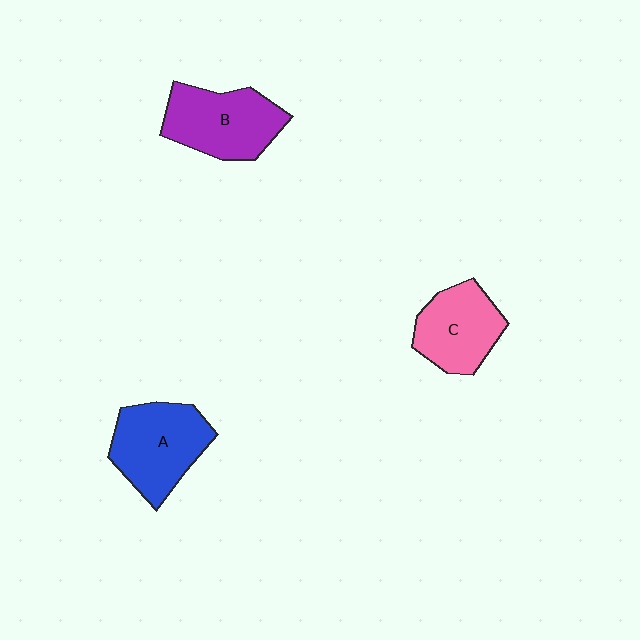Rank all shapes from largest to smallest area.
From largest to smallest: A (blue), B (purple), C (pink).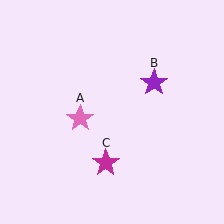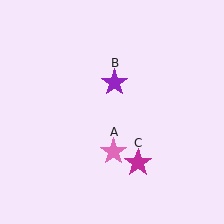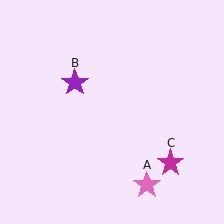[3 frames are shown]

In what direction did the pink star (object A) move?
The pink star (object A) moved down and to the right.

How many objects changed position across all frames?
3 objects changed position: pink star (object A), purple star (object B), magenta star (object C).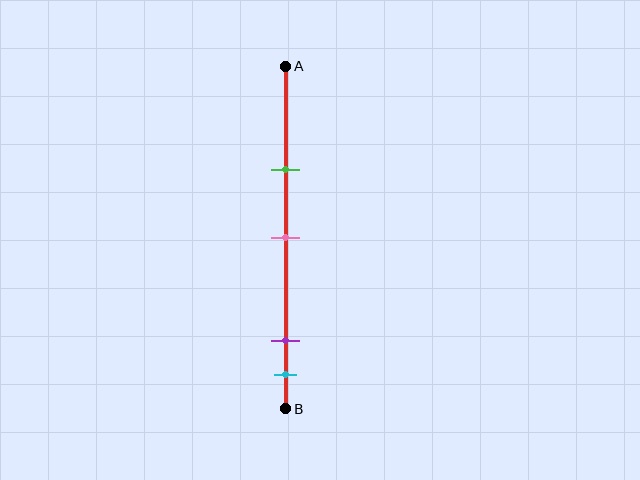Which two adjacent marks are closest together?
The purple and cyan marks are the closest adjacent pair.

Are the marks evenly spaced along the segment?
No, the marks are not evenly spaced.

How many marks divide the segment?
There are 4 marks dividing the segment.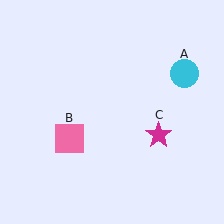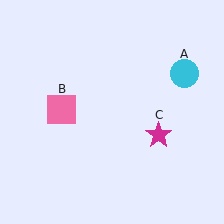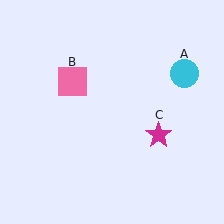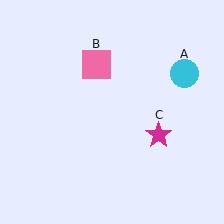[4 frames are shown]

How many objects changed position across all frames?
1 object changed position: pink square (object B).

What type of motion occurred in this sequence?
The pink square (object B) rotated clockwise around the center of the scene.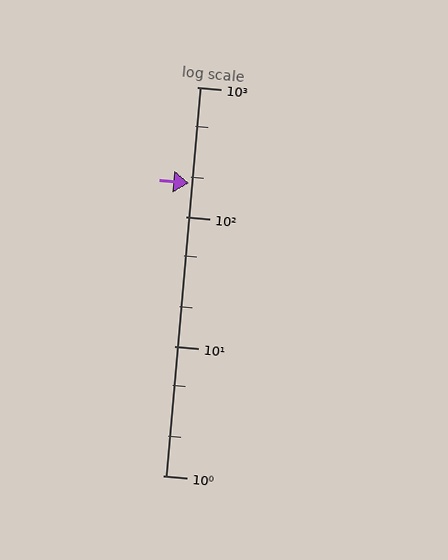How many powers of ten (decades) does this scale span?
The scale spans 3 decades, from 1 to 1000.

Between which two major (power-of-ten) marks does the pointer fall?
The pointer is between 100 and 1000.